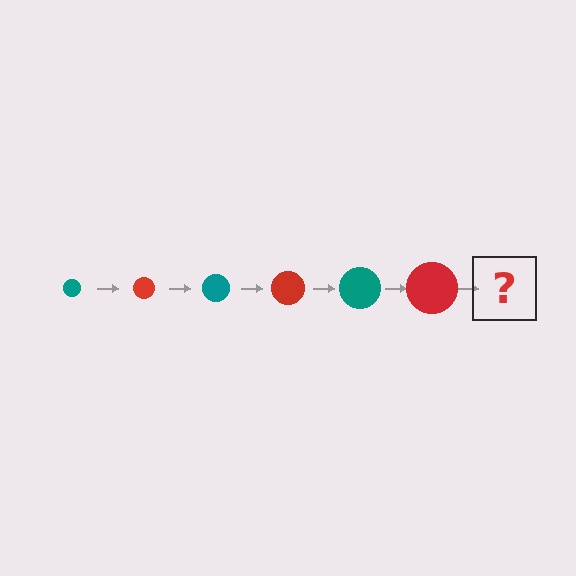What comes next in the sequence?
The next element should be a teal circle, larger than the previous one.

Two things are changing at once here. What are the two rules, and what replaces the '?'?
The two rules are that the circle grows larger each step and the color cycles through teal and red. The '?' should be a teal circle, larger than the previous one.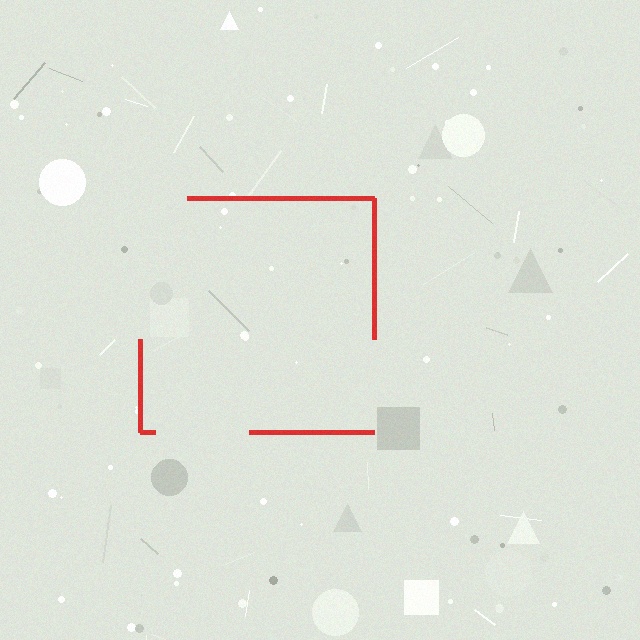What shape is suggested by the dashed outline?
The dashed outline suggests a square.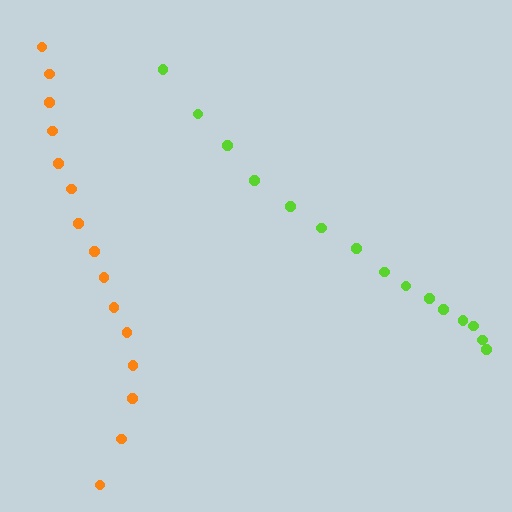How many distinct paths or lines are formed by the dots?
There are 2 distinct paths.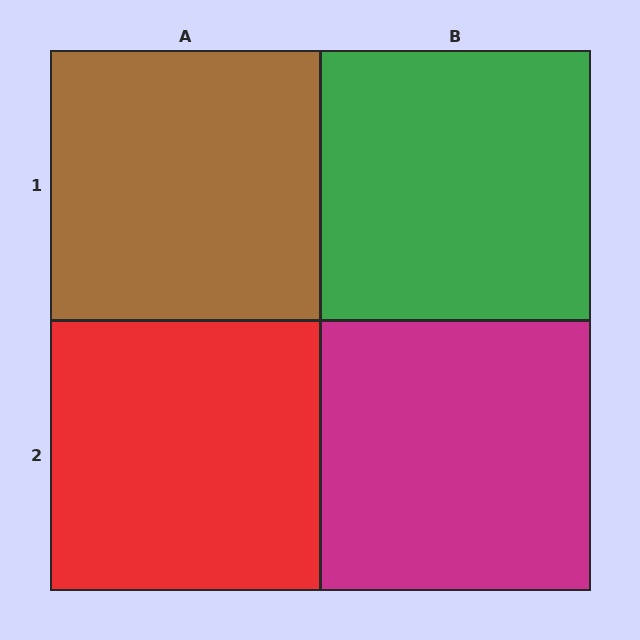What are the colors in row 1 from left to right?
Brown, green.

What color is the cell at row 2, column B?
Magenta.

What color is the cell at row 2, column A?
Red.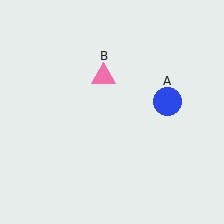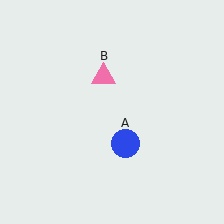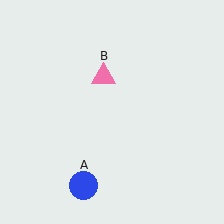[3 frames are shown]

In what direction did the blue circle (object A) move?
The blue circle (object A) moved down and to the left.